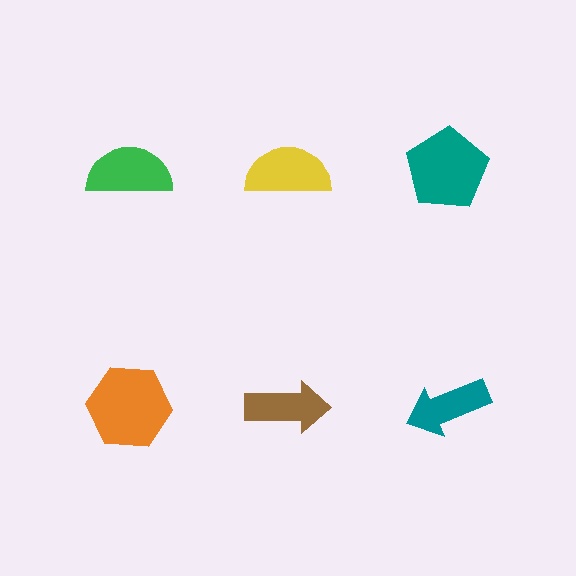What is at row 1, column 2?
A yellow semicircle.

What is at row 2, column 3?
A teal arrow.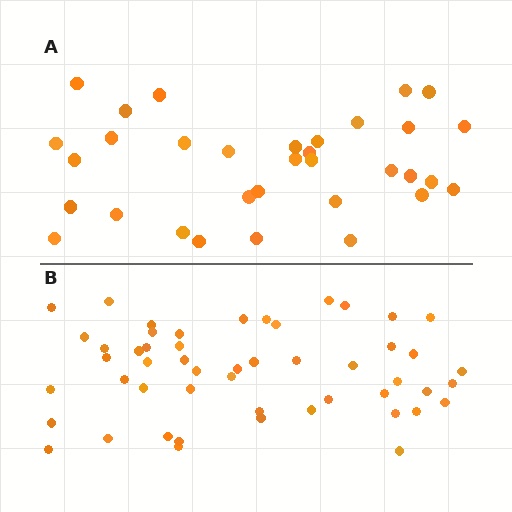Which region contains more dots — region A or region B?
Region B (the bottom region) has more dots.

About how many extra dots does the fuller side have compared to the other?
Region B has approximately 20 more dots than region A.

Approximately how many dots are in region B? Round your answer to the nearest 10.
About 50 dots. (The exact count is 51, which rounds to 50.)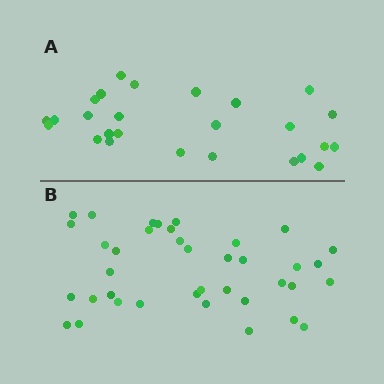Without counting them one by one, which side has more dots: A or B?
Region B (the bottom region) has more dots.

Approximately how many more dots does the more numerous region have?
Region B has roughly 12 or so more dots than region A.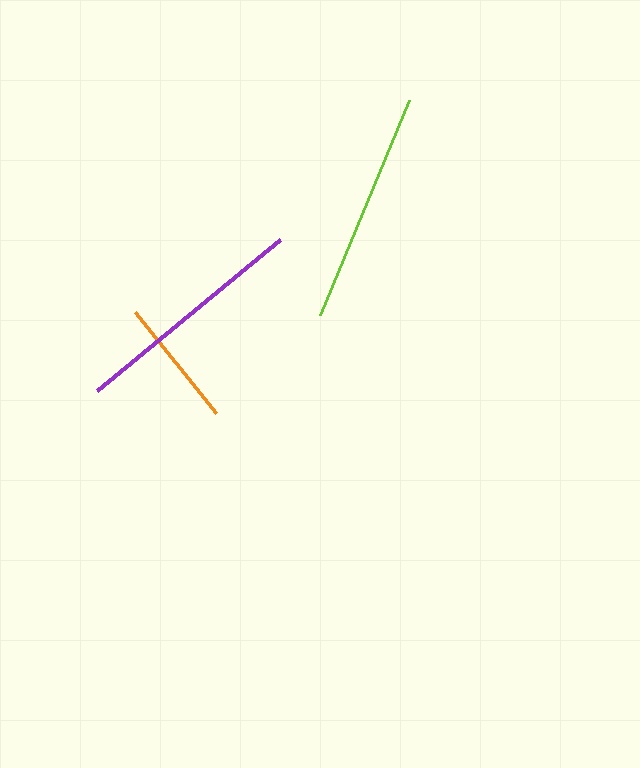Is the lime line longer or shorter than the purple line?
The purple line is longer than the lime line.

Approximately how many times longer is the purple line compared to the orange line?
The purple line is approximately 1.8 times the length of the orange line.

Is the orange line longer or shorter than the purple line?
The purple line is longer than the orange line.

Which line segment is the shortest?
The orange line is the shortest at approximately 129 pixels.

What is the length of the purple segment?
The purple segment is approximately 236 pixels long.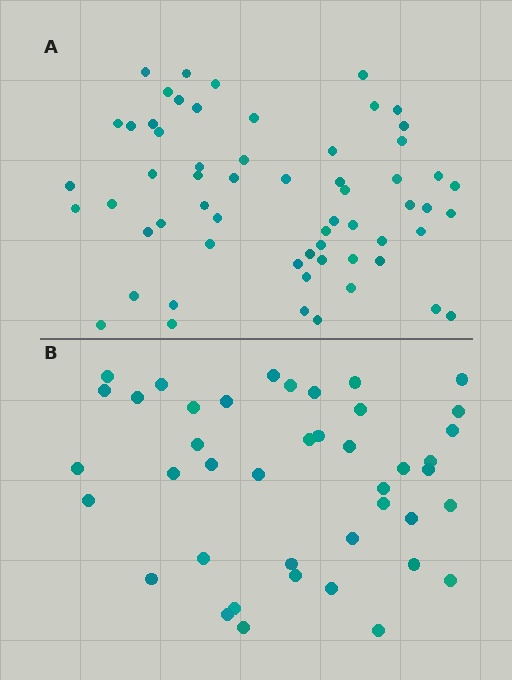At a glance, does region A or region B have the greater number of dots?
Region A (the top region) has more dots.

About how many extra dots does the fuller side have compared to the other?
Region A has approximately 20 more dots than region B.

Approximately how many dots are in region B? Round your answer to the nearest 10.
About 40 dots. (The exact count is 42, which rounds to 40.)